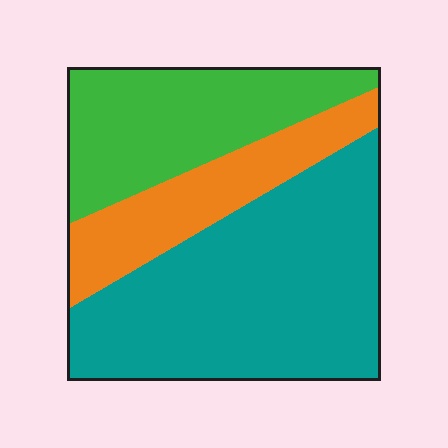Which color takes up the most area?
Teal, at roughly 50%.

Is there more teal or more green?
Teal.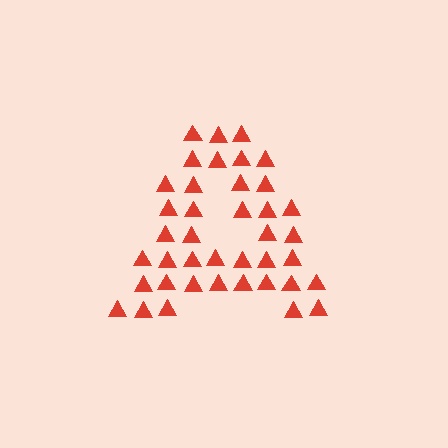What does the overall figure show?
The overall figure shows the letter A.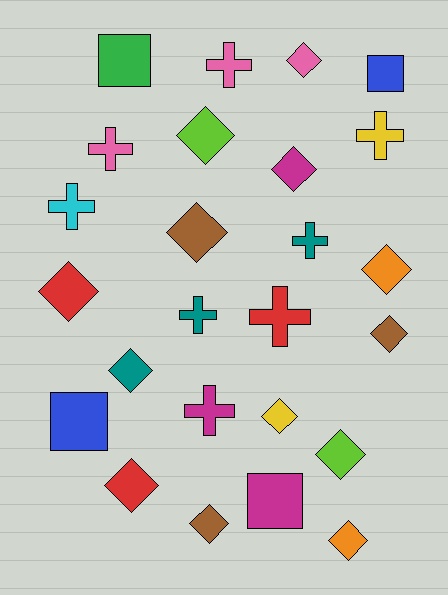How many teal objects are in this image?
There are 3 teal objects.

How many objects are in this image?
There are 25 objects.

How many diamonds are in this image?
There are 13 diamonds.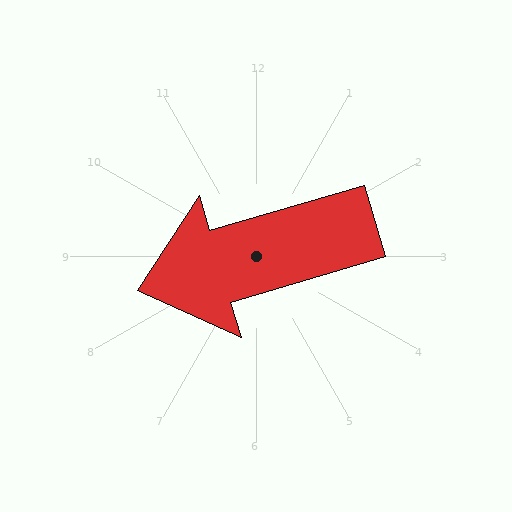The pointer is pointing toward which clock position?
Roughly 8 o'clock.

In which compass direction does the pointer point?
West.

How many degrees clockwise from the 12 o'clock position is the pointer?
Approximately 254 degrees.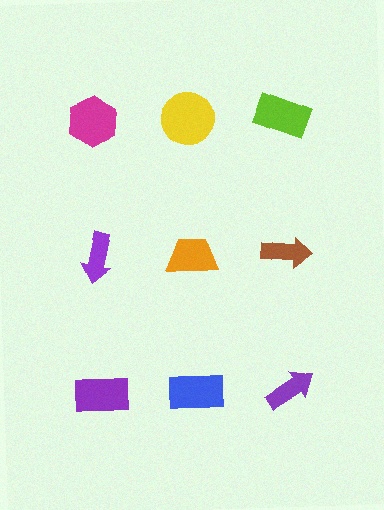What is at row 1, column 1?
A magenta hexagon.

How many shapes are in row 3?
3 shapes.